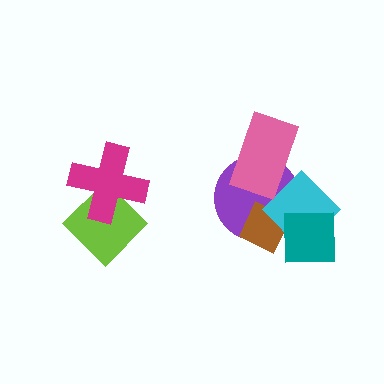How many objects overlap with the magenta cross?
1 object overlaps with the magenta cross.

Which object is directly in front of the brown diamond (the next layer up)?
The cyan diamond is directly in front of the brown diamond.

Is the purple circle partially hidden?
Yes, it is partially covered by another shape.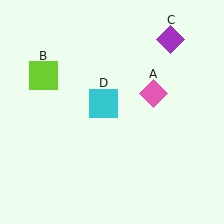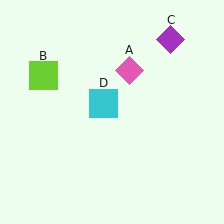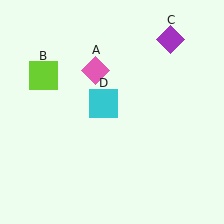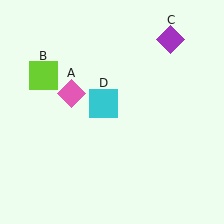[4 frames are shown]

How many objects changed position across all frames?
1 object changed position: pink diamond (object A).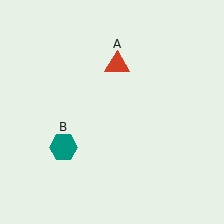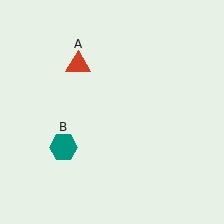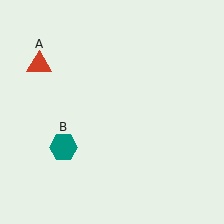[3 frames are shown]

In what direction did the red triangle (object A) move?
The red triangle (object A) moved left.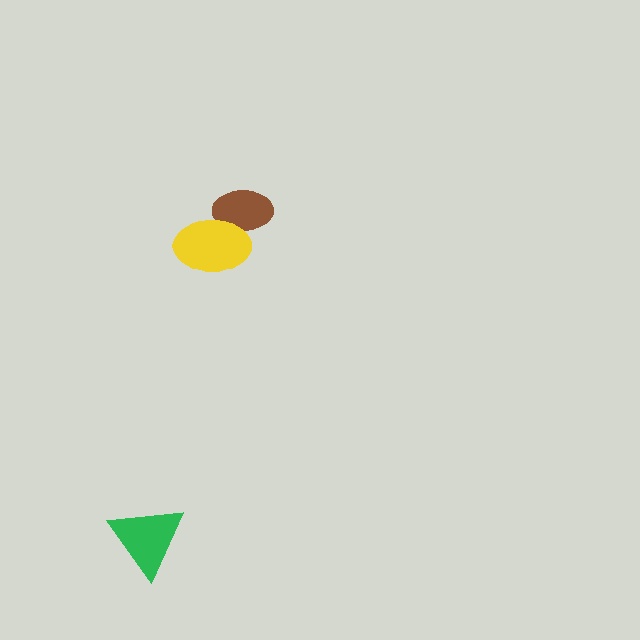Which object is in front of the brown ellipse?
The yellow ellipse is in front of the brown ellipse.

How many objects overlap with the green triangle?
0 objects overlap with the green triangle.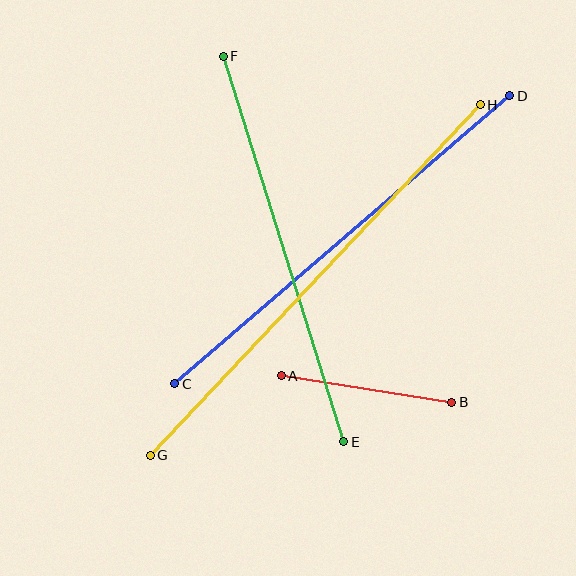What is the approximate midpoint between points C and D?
The midpoint is at approximately (342, 240) pixels.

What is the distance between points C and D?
The distance is approximately 442 pixels.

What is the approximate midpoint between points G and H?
The midpoint is at approximately (315, 280) pixels.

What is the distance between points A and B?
The distance is approximately 172 pixels.